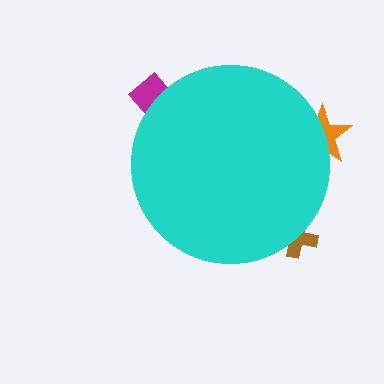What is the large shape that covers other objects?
A cyan circle.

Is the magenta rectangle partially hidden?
Yes, the magenta rectangle is partially hidden behind the cyan circle.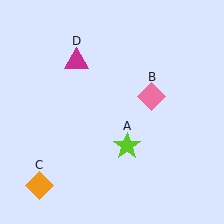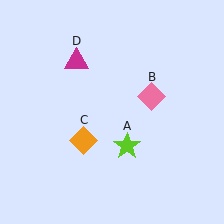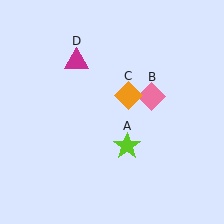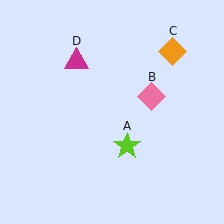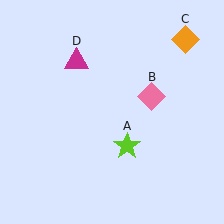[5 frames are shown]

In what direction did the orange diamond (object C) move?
The orange diamond (object C) moved up and to the right.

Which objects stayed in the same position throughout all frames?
Lime star (object A) and pink diamond (object B) and magenta triangle (object D) remained stationary.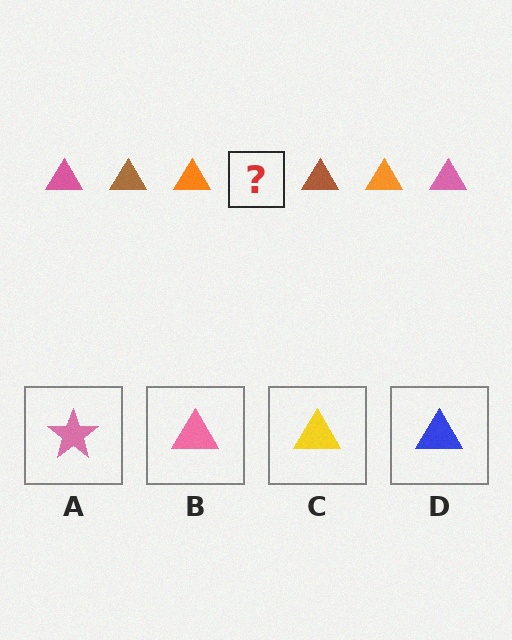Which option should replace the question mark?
Option B.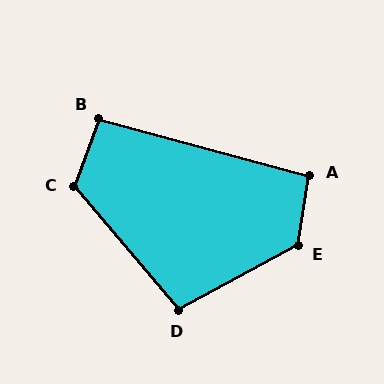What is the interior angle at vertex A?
Approximately 96 degrees (obtuse).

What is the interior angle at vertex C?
Approximately 119 degrees (obtuse).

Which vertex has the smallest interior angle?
B, at approximately 95 degrees.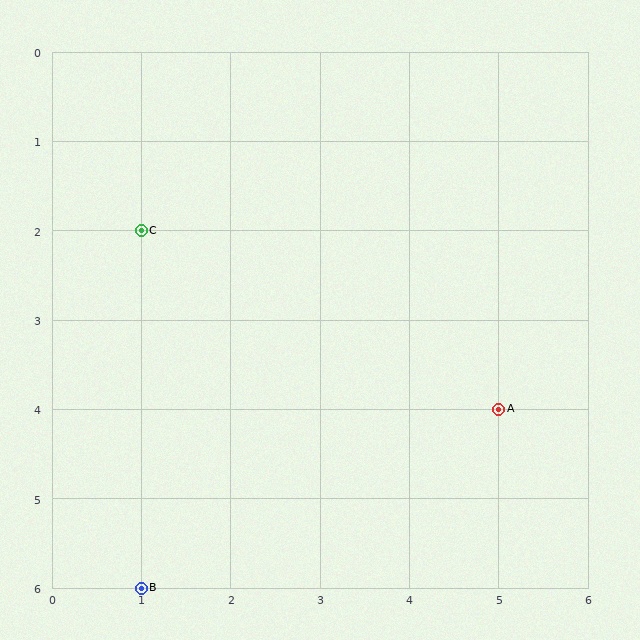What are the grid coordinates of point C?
Point C is at grid coordinates (1, 2).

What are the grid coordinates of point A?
Point A is at grid coordinates (5, 4).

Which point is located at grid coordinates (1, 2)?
Point C is at (1, 2).